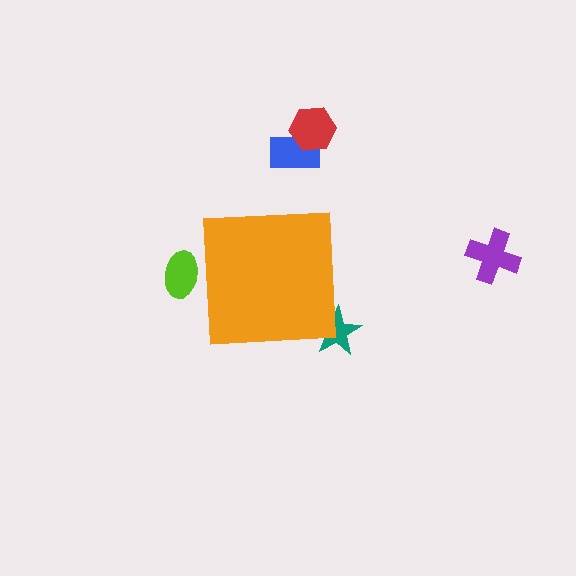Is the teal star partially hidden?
Yes, the teal star is partially hidden behind the orange square.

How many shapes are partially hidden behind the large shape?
2 shapes are partially hidden.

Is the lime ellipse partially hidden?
Yes, the lime ellipse is partially hidden behind the orange square.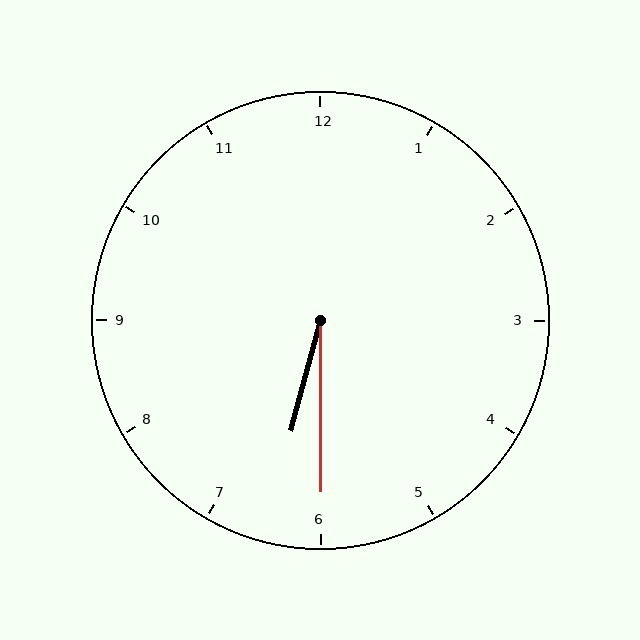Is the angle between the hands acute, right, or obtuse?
It is acute.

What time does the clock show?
6:30.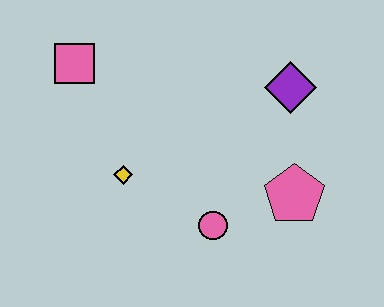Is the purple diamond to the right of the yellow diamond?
Yes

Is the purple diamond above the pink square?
No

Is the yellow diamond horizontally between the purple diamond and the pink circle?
No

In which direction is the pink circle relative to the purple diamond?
The pink circle is below the purple diamond.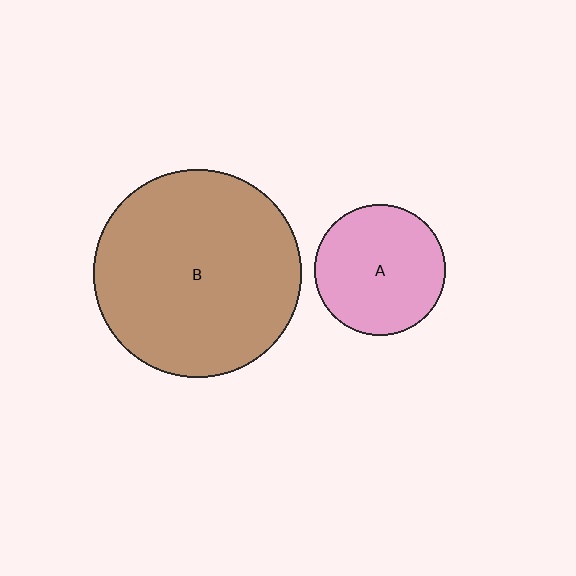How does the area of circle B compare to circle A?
Approximately 2.5 times.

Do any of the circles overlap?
No, none of the circles overlap.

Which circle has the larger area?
Circle B (brown).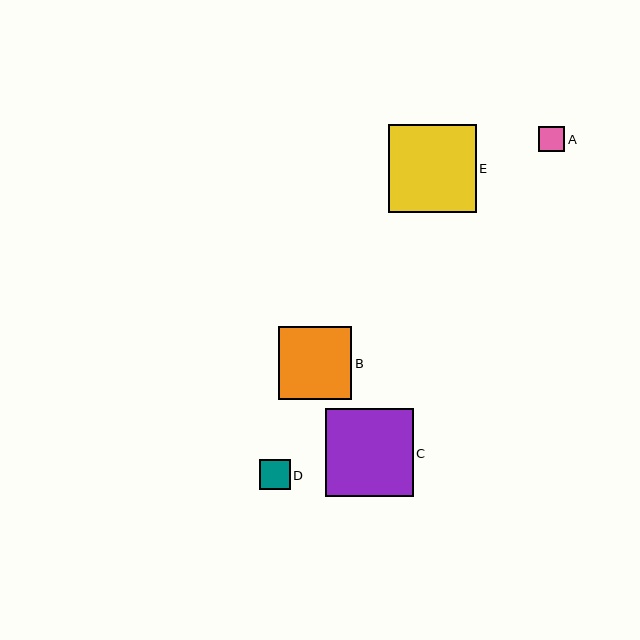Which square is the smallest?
Square A is the smallest with a size of approximately 26 pixels.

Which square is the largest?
Square E is the largest with a size of approximately 88 pixels.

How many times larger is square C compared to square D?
Square C is approximately 2.9 times the size of square D.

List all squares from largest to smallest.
From largest to smallest: E, C, B, D, A.